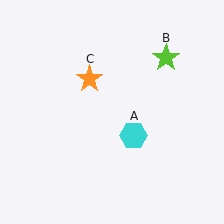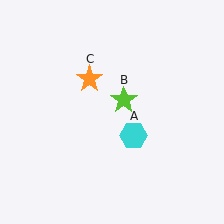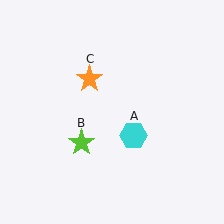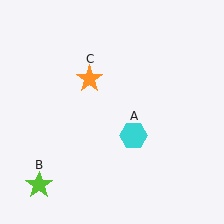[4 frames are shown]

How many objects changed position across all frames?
1 object changed position: lime star (object B).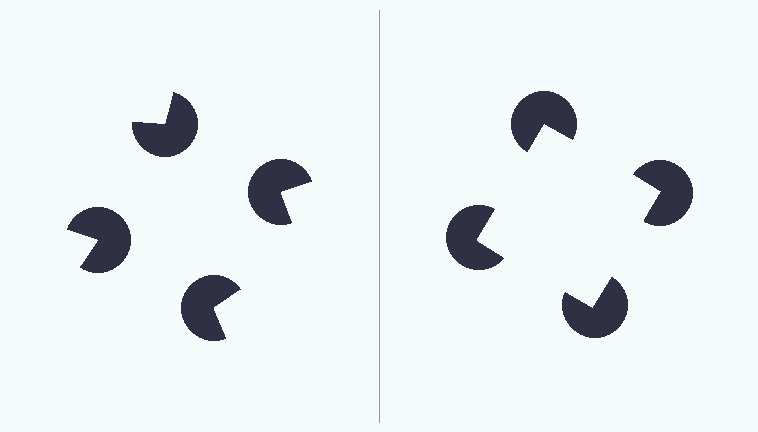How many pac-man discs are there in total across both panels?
8 — 4 on each side.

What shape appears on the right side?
An illusory square.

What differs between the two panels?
The pac-man discs are positioned identically on both sides; only the wedge orientations differ. On the right they align to a square; on the left they are misaligned.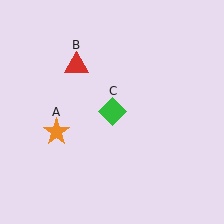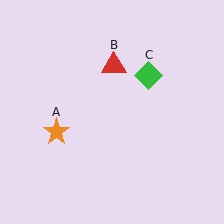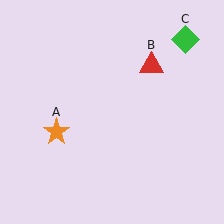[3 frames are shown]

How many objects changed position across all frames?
2 objects changed position: red triangle (object B), green diamond (object C).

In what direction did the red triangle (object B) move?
The red triangle (object B) moved right.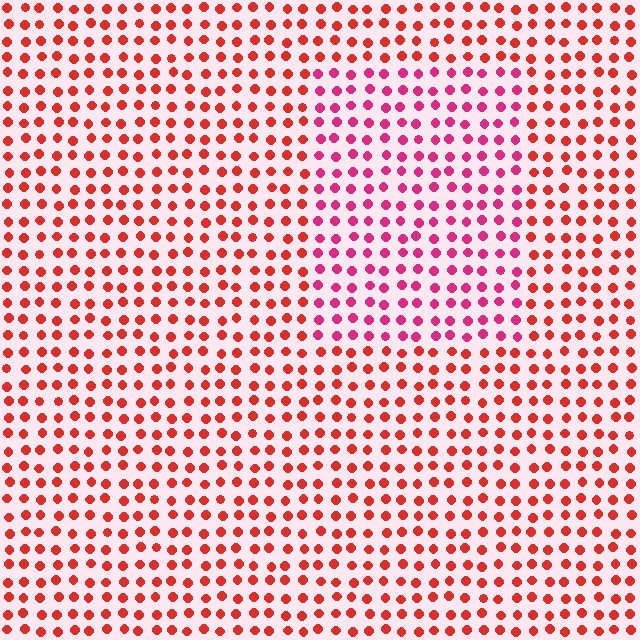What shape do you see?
I see a rectangle.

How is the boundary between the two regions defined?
The boundary is defined purely by a slight shift in hue (about 32 degrees). Spacing, size, and orientation are identical on both sides.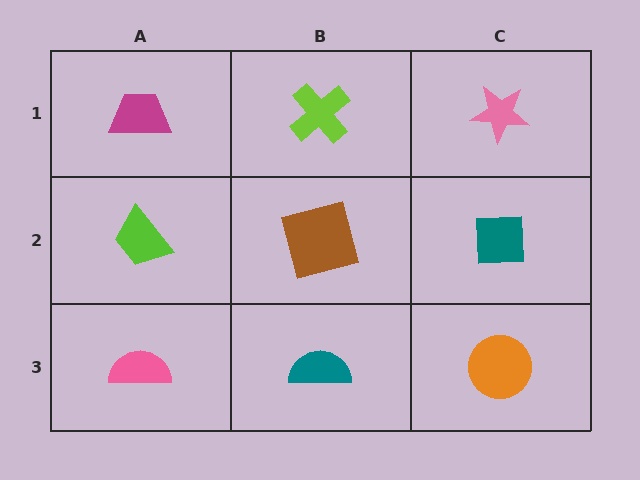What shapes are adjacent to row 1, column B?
A brown square (row 2, column B), a magenta trapezoid (row 1, column A), a pink star (row 1, column C).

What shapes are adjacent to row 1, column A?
A lime trapezoid (row 2, column A), a lime cross (row 1, column B).